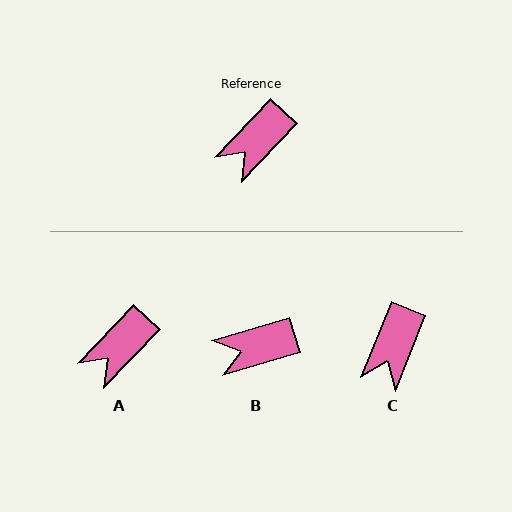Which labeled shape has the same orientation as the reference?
A.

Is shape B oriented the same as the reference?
No, it is off by about 30 degrees.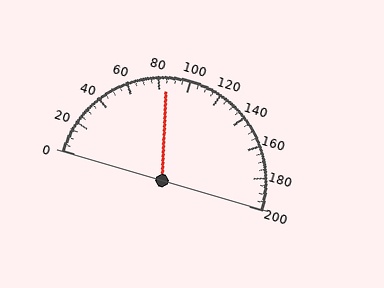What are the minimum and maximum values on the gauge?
The gauge ranges from 0 to 200.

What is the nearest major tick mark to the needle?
The nearest major tick mark is 80.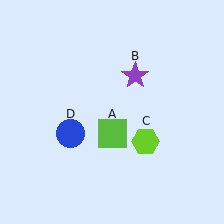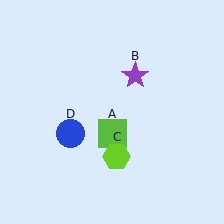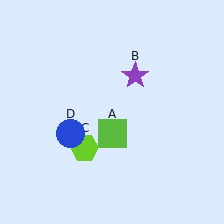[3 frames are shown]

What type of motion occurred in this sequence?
The lime hexagon (object C) rotated clockwise around the center of the scene.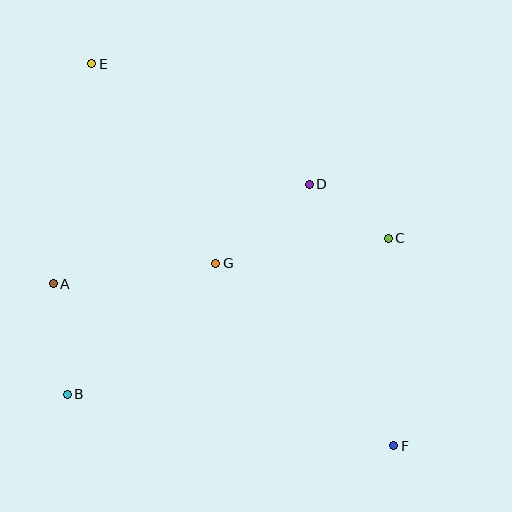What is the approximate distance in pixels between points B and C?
The distance between B and C is approximately 357 pixels.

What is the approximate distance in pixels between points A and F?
The distance between A and F is approximately 377 pixels.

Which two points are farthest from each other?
Points E and F are farthest from each other.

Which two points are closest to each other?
Points C and D are closest to each other.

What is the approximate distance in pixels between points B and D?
The distance between B and D is approximately 320 pixels.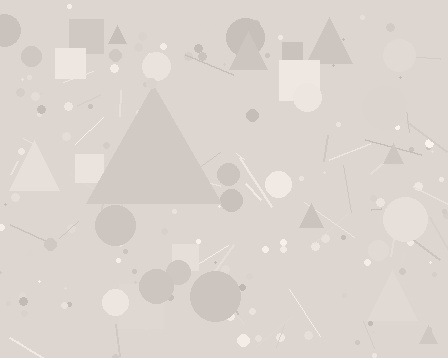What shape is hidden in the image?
A triangle is hidden in the image.